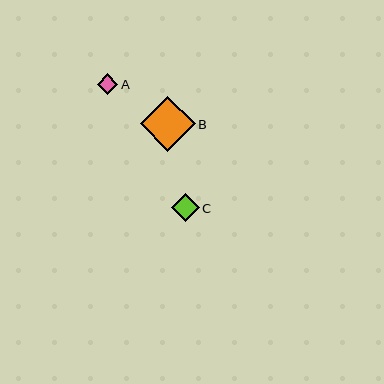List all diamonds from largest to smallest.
From largest to smallest: B, C, A.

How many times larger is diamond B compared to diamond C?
Diamond B is approximately 2.0 times the size of diamond C.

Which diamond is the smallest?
Diamond A is the smallest with a size of approximately 20 pixels.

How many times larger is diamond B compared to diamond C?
Diamond B is approximately 2.0 times the size of diamond C.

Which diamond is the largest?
Diamond B is the largest with a size of approximately 55 pixels.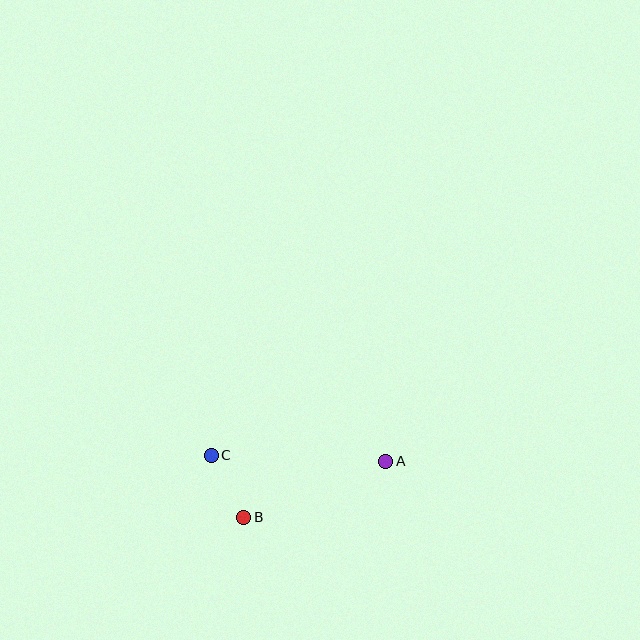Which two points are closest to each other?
Points B and C are closest to each other.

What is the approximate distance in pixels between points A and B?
The distance between A and B is approximately 153 pixels.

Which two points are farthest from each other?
Points A and C are farthest from each other.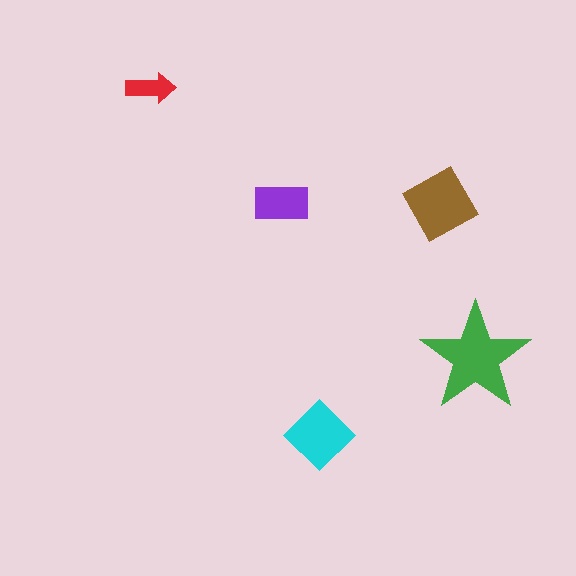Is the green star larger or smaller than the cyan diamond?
Larger.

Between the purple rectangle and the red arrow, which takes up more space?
The purple rectangle.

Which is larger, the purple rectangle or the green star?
The green star.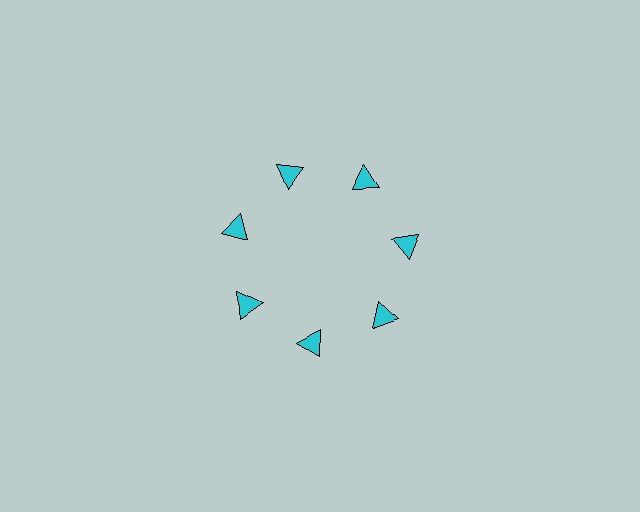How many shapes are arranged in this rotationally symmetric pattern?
There are 7 shapes, arranged in 7 groups of 1.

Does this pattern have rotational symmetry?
Yes, this pattern has 7-fold rotational symmetry. It looks the same after rotating 51 degrees around the center.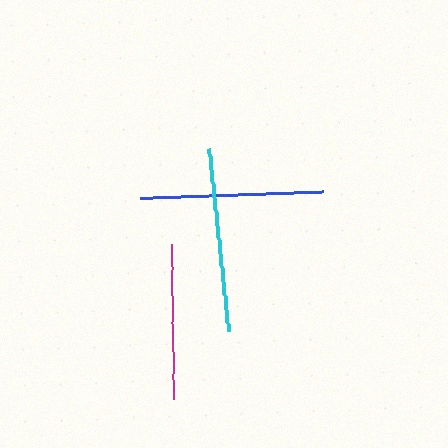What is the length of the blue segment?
The blue segment is approximately 184 pixels long.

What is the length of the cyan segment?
The cyan segment is approximately 184 pixels long.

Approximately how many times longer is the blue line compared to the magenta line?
The blue line is approximately 1.2 times the length of the magenta line.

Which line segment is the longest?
The cyan line is the longest at approximately 184 pixels.